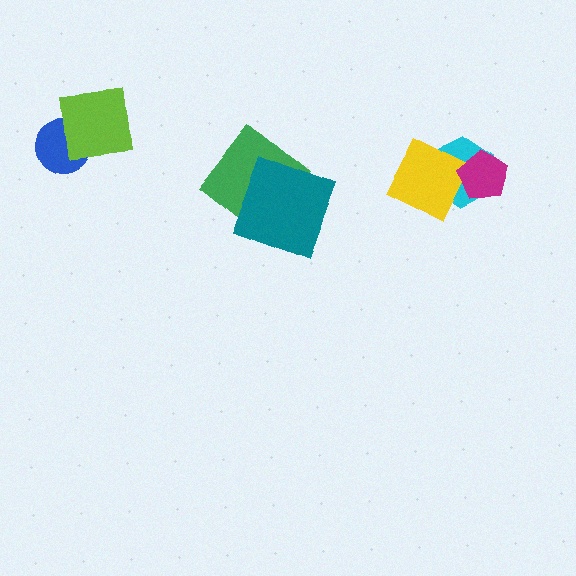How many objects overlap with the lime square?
1 object overlaps with the lime square.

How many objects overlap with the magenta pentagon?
2 objects overlap with the magenta pentagon.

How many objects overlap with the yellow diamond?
2 objects overlap with the yellow diamond.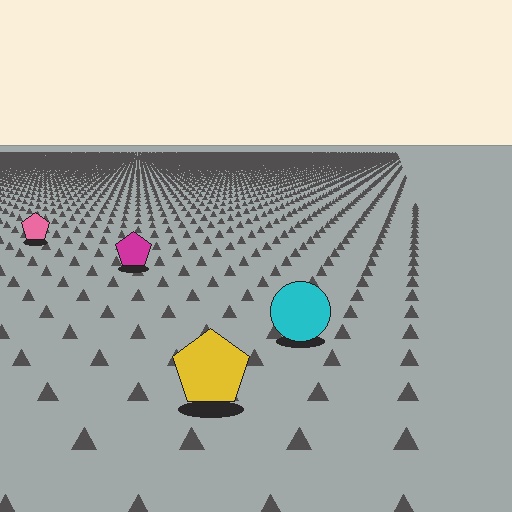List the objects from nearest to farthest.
From nearest to farthest: the yellow pentagon, the cyan circle, the magenta pentagon, the pink pentagon.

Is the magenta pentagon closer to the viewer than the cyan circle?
No. The cyan circle is closer — you can tell from the texture gradient: the ground texture is coarser near it.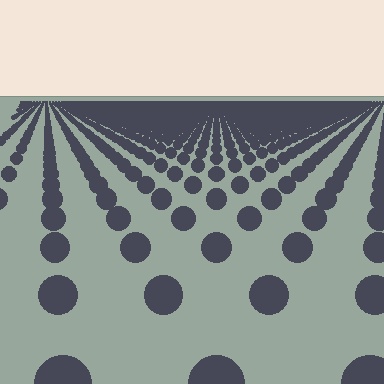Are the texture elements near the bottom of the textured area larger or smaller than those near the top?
Larger. Near the bottom, elements are closer to the viewer and appear at a bigger on-screen size.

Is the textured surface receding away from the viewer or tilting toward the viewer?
The surface is receding away from the viewer. Texture elements get smaller and denser toward the top.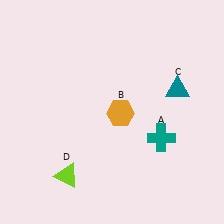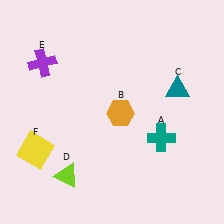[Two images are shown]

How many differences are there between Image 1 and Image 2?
There are 2 differences between the two images.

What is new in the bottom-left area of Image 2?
A yellow square (F) was added in the bottom-left area of Image 2.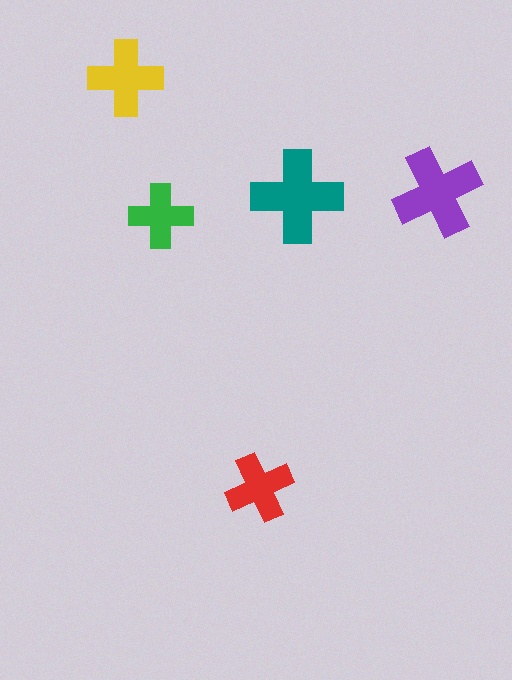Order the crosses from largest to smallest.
the teal one, the purple one, the yellow one, the red one, the green one.